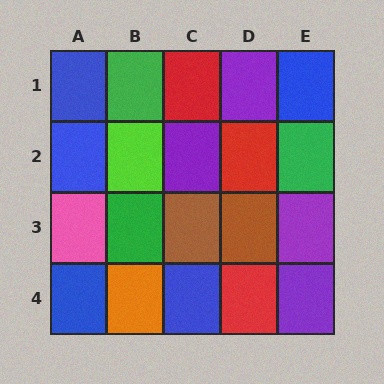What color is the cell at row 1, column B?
Green.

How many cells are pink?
1 cell is pink.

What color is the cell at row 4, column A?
Blue.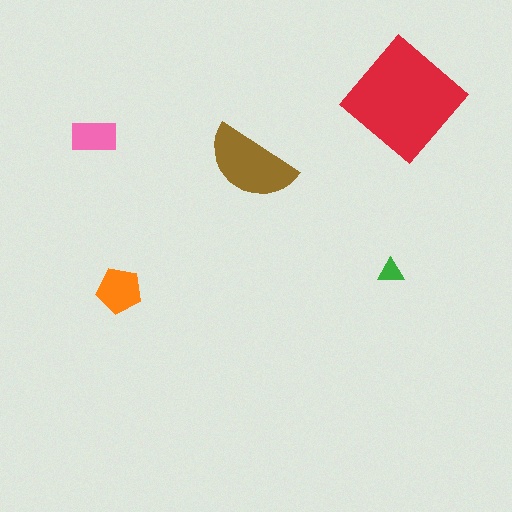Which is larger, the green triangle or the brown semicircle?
The brown semicircle.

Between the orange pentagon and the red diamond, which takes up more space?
The red diamond.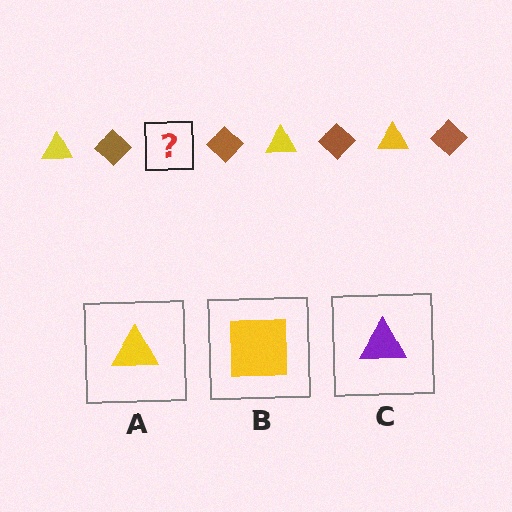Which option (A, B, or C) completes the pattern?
A.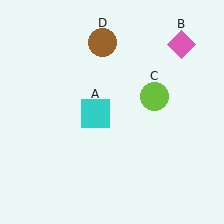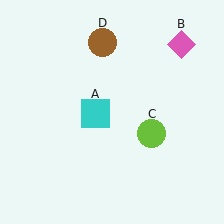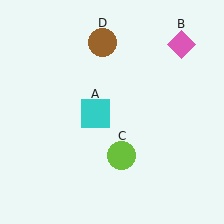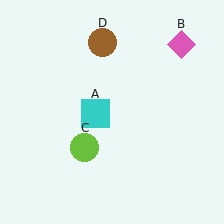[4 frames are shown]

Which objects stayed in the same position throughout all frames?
Cyan square (object A) and pink diamond (object B) and brown circle (object D) remained stationary.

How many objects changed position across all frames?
1 object changed position: lime circle (object C).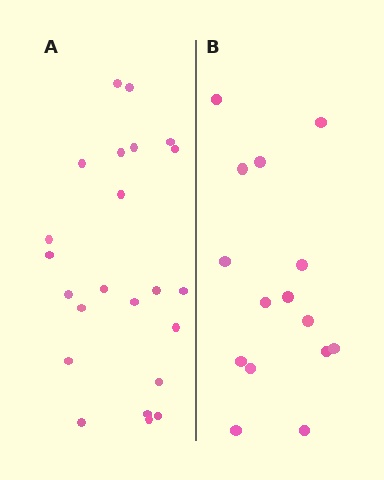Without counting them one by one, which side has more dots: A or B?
Region A (the left region) has more dots.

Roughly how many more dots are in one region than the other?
Region A has roughly 8 or so more dots than region B.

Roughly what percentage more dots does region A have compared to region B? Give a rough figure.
About 55% more.